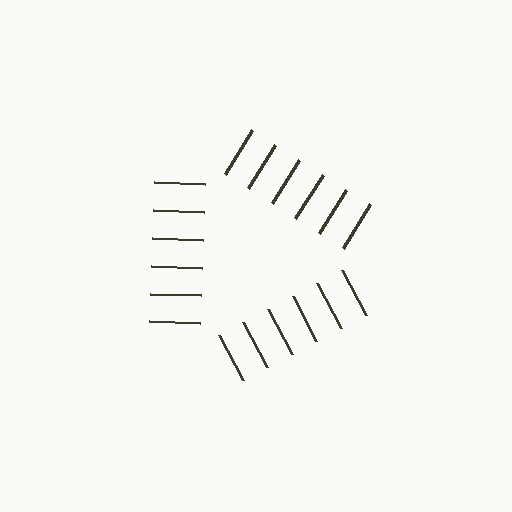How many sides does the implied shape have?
3 sides — the line-ends trace a triangle.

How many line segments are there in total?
18 — 6 along each of the 3 edges.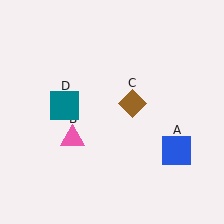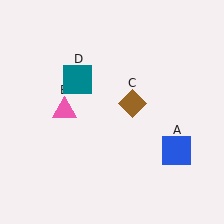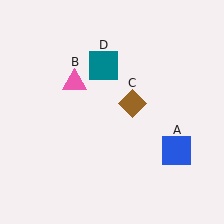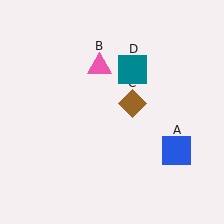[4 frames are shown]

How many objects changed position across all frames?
2 objects changed position: pink triangle (object B), teal square (object D).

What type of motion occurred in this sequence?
The pink triangle (object B), teal square (object D) rotated clockwise around the center of the scene.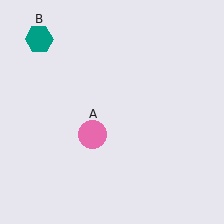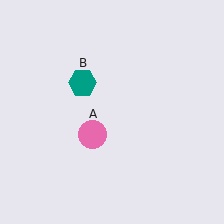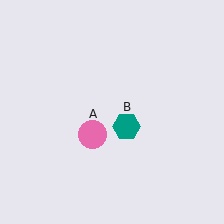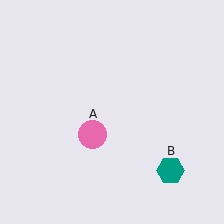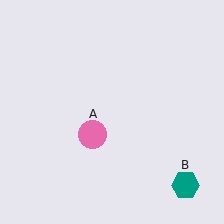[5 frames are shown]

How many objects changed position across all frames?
1 object changed position: teal hexagon (object B).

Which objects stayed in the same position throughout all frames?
Pink circle (object A) remained stationary.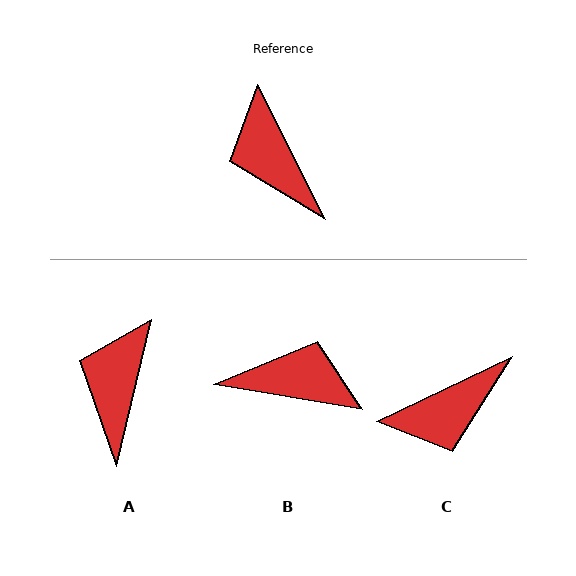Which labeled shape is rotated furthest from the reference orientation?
B, about 126 degrees away.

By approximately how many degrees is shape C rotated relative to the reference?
Approximately 89 degrees counter-clockwise.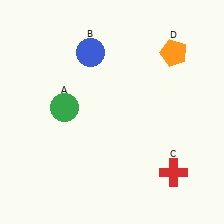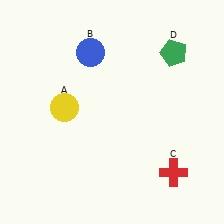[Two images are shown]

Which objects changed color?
A changed from green to yellow. D changed from orange to green.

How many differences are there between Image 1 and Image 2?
There are 2 differences between the two images.